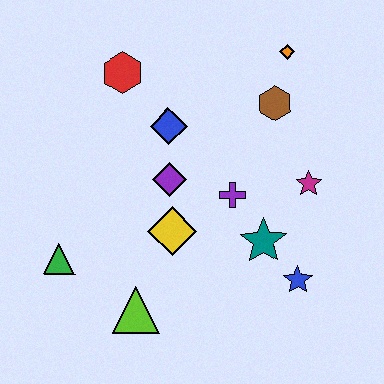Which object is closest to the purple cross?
The teal star is closest to the purple cross.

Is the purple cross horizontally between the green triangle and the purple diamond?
No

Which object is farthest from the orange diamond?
The green triangle is farthest from the orange diamond.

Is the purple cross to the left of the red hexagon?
No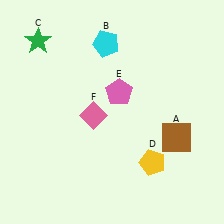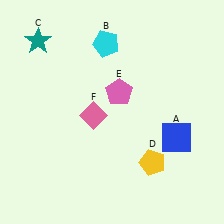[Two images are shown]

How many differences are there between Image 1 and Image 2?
There are 2 differences between the two images.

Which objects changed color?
A changed from brown to blue. C changed from green to teal.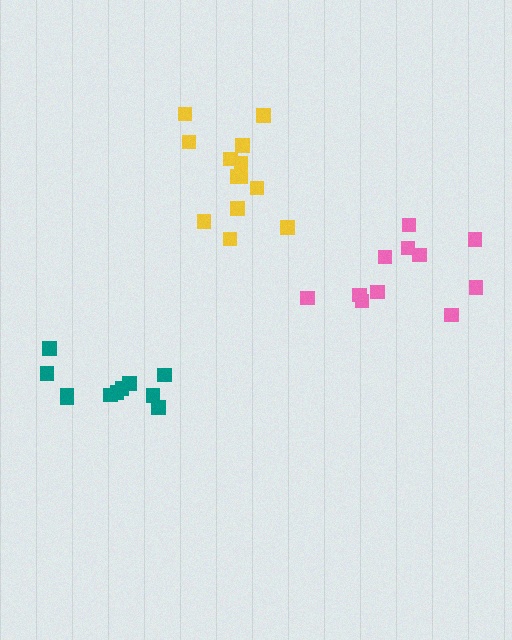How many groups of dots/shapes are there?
There are 3 groups.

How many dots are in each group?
Group 1: 11 dots, Group 2: 13 dots, Group 3: 11 dots (35 total).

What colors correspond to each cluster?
The clusters are colored: pink, yellow, teal.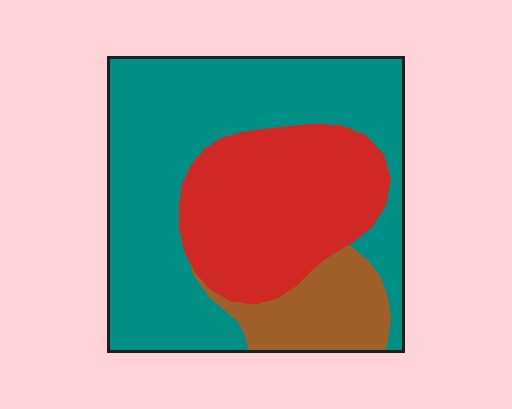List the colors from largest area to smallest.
From largest to smallest: teal, red, brown.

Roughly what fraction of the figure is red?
Red takes up about one third (1/3) of the figure.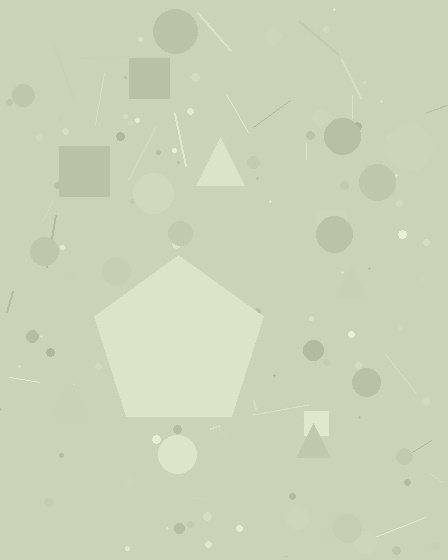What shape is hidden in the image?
A pentagon is hidden in the image.